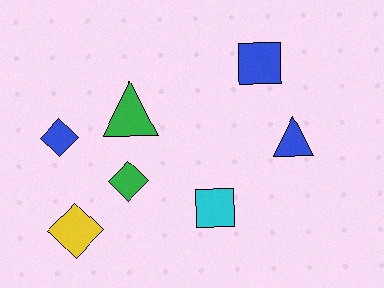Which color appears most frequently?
Blue, with 3 objects.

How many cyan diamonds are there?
There are no cyan diamonds.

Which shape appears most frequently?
Diamond, with 3 objects.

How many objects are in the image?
There are 7 objects.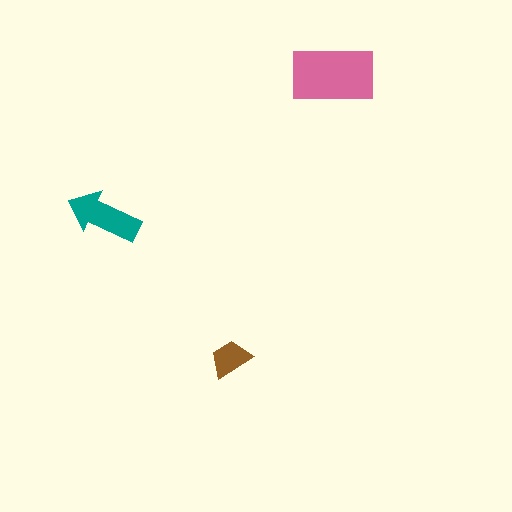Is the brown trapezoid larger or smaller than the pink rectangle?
Smaller.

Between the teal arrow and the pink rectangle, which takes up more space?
The pink rectangle.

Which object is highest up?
The pink rectangle is topmost.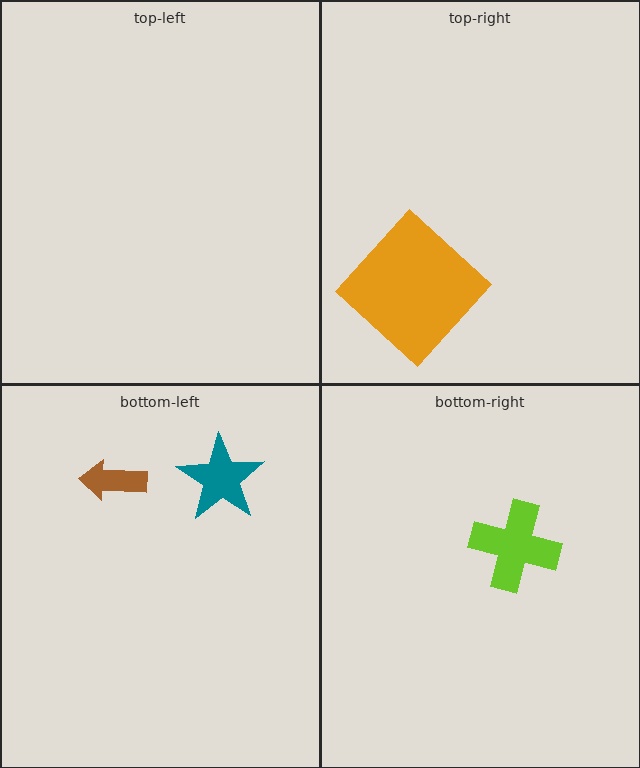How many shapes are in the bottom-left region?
2.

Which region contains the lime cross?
The bottom-right region.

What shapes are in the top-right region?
The orange diamond.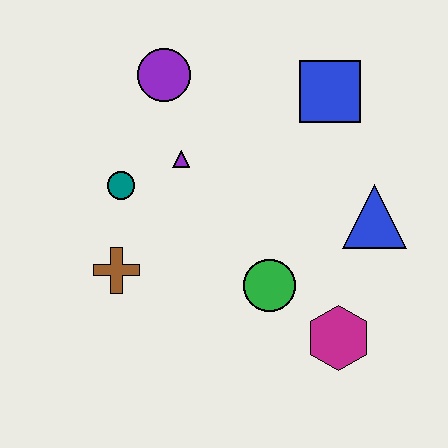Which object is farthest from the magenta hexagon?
The purple circle is farthest from the magenta hexagon.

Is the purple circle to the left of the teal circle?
No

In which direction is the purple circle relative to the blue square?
The purple circle is to the left of the blue square.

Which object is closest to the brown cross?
The teal circle is closest to the brown cross.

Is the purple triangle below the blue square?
Yes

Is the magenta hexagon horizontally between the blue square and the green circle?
No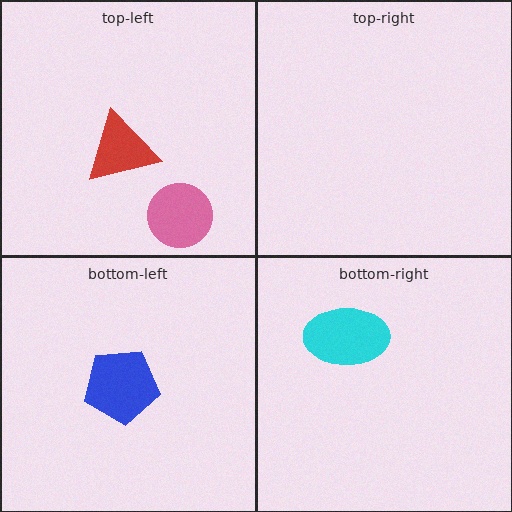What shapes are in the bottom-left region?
The blue pentagon.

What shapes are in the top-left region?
The red triangle, the pink circle.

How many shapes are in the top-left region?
2.